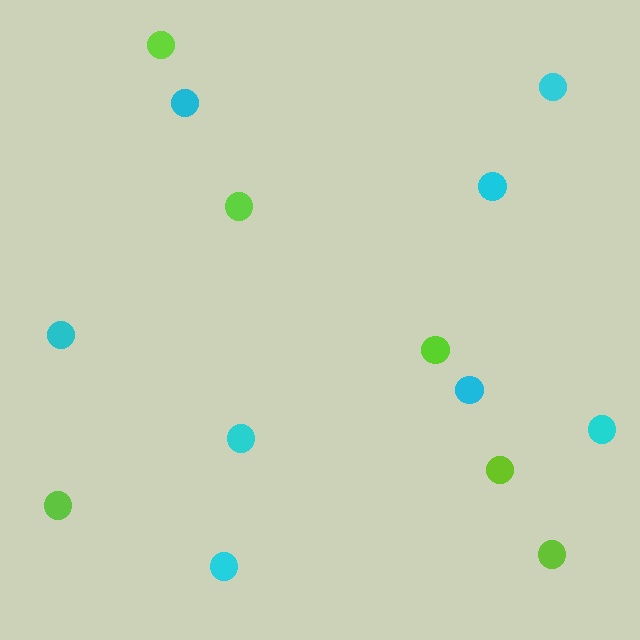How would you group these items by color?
There are 2 groups: one group of cyan circles (8) and one group of lime circles (6).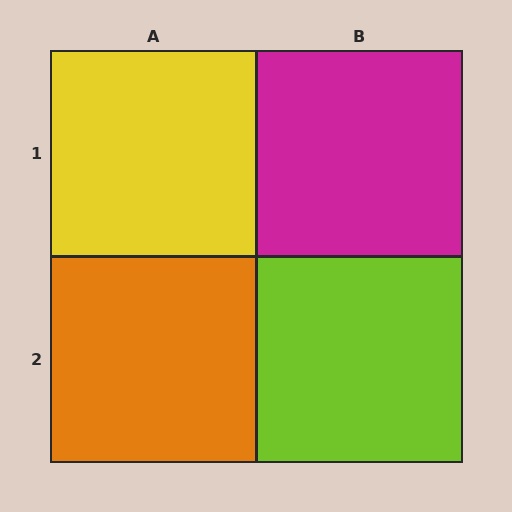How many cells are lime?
1 cell is lime.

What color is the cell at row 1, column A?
Yellow.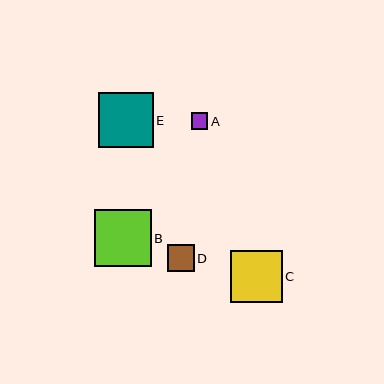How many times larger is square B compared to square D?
Square B is approximately 2.1 times the size of square D.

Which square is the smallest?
Square A is the smallest with a size of approximately 17 pixels.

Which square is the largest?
Square B is the largest with a size of approximately 57 pixels.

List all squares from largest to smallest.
From largest to smallest: B, E, C, D, A.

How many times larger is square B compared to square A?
Square B is approximately 3.4 times the size of square A.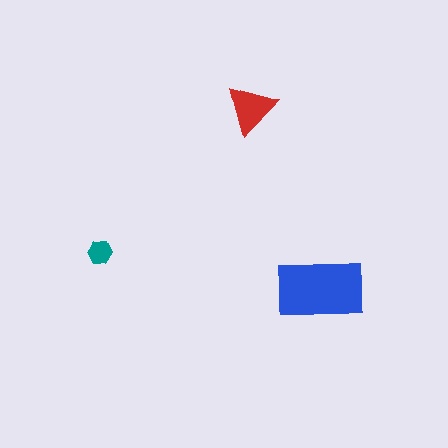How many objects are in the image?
There are 3 objects in the image.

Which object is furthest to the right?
The blue rectangle is rightmost.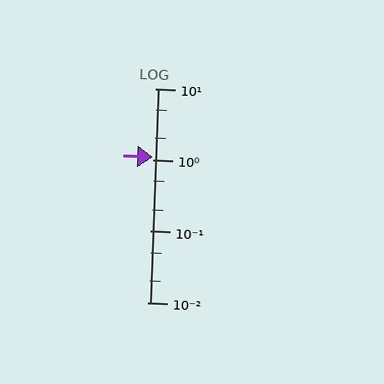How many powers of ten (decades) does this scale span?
The scale spans 3 decades, from 0.01 to 10.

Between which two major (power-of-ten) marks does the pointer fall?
The pointer is between 1 and 10.